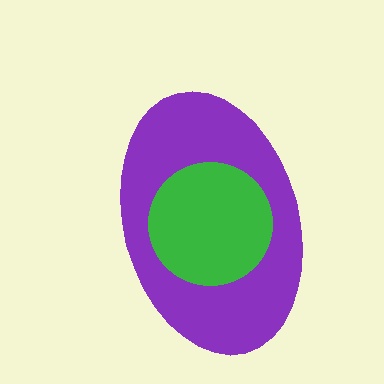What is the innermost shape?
The green circle.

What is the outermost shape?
The purple ellipse.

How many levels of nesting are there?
2.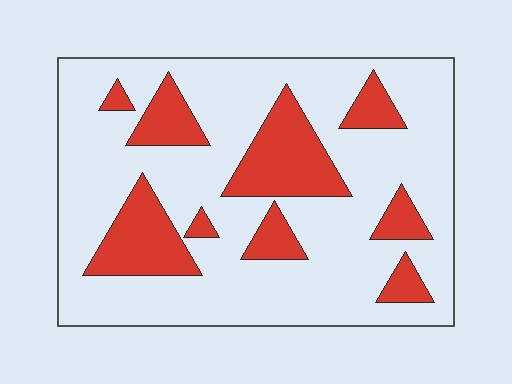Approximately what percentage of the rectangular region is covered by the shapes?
Approximately 25%.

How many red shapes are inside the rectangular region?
9.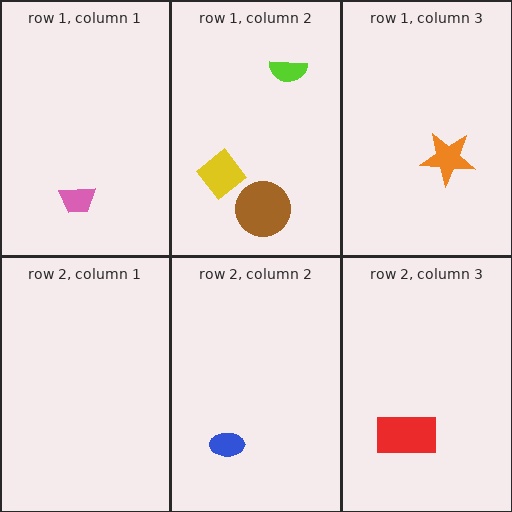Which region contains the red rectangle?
The row 2, column 3 region.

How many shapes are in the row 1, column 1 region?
1.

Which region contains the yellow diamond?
The row 1, column 2 region.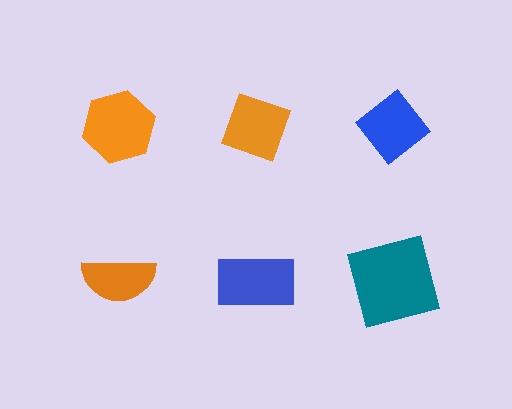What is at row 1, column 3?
A blue diamond.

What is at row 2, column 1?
An orange semicircle.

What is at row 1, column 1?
An orange hexagon.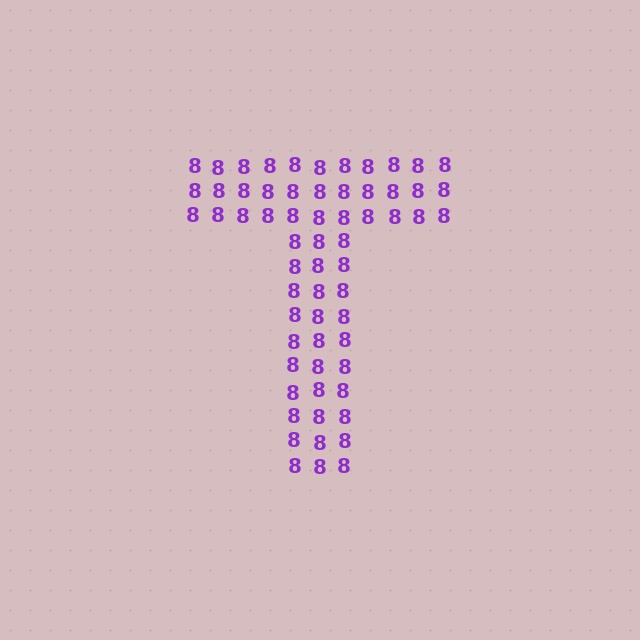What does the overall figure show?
The overall figure shows the letter T.